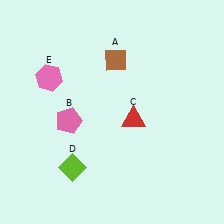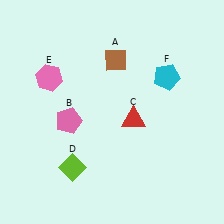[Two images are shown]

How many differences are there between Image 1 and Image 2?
There is 1 difference between the two images.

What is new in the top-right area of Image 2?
A cyan pentagon (F) was added in the top-right area of Image 2.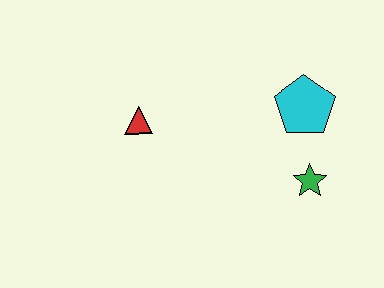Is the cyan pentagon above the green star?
Yes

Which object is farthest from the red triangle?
The green star is farthest from the red triangle.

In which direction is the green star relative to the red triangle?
The green star is to the right of the red triangle.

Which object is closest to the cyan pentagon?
The green star is closest to the cyan pentagon.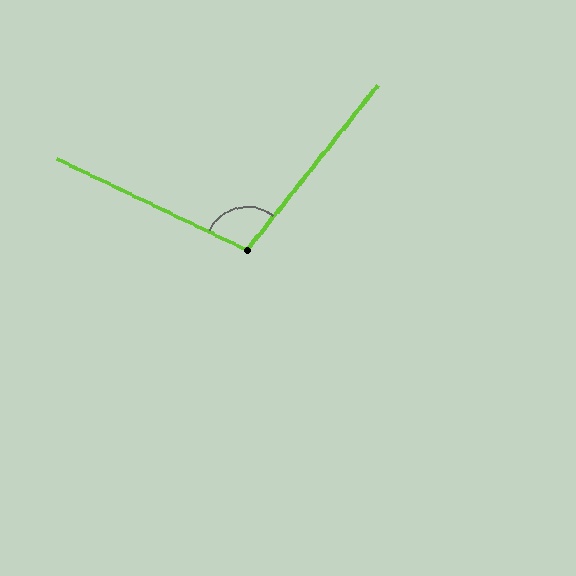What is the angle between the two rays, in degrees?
Approximately 103 degrees.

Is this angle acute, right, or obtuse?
It is obtuse.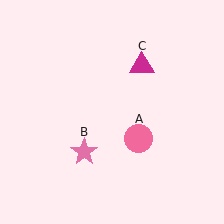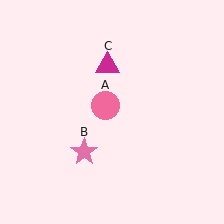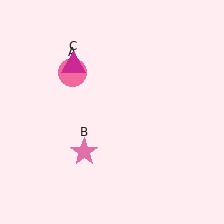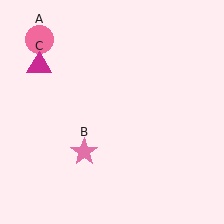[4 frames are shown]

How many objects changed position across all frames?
2 objects changed position: pink circle (object A), magenta triangle (object C).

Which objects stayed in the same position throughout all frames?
Pink star (object B) remained stationary.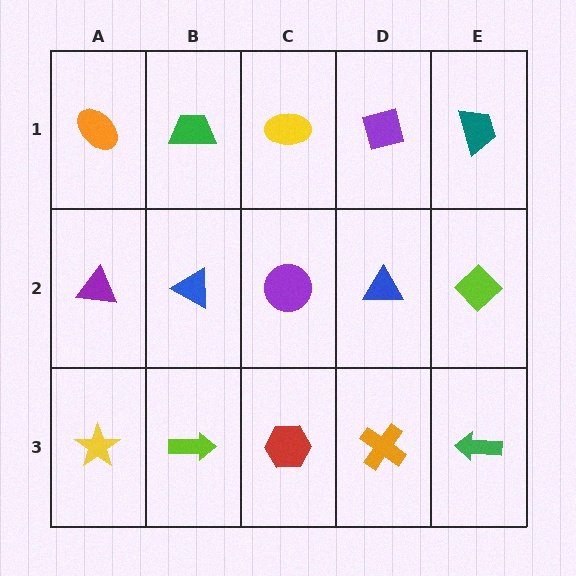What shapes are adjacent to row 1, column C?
A purple circle (row 2, column C), a green trapezoid (row 1, column B), a purple square (row 1, column D).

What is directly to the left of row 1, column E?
A purple square.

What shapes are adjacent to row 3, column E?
A lime diamond (row 2, column E), an orange cross (row 3, column D).